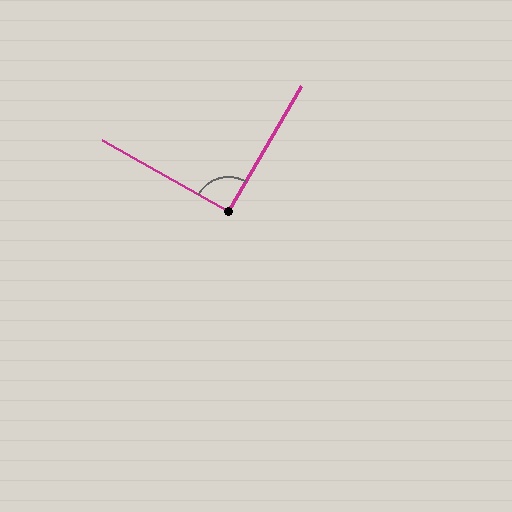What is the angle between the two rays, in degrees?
Approximately 91 degrees.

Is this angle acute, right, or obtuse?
It is approximately a right angle.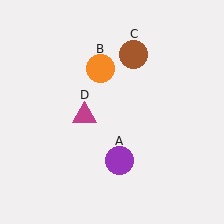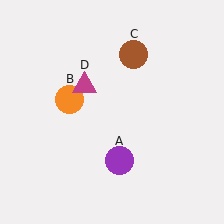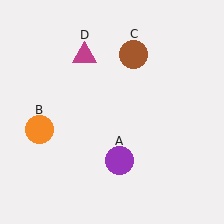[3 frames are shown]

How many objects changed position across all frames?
2 objects changed position: orange circle (object B), magenta triangle (object D).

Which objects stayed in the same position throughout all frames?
Purple circle (object A) and brown circle (object C) remained stationary.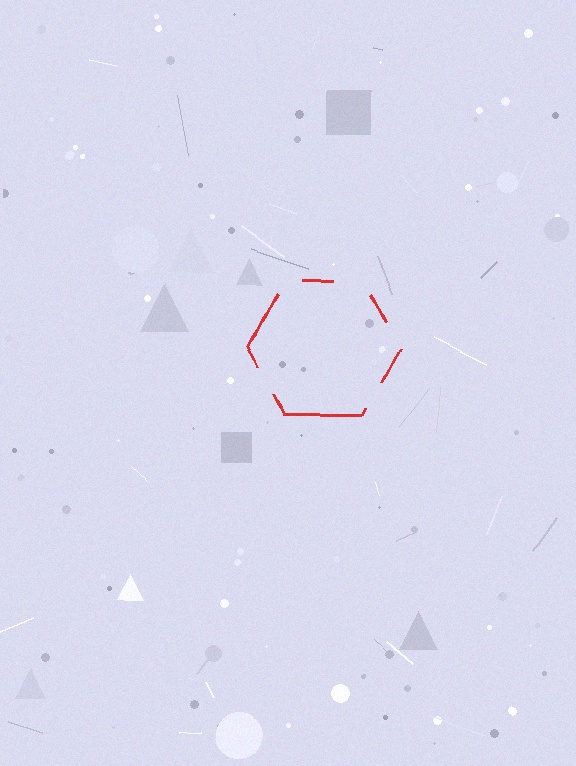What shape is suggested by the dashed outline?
The dashed outline suggests a hexagon.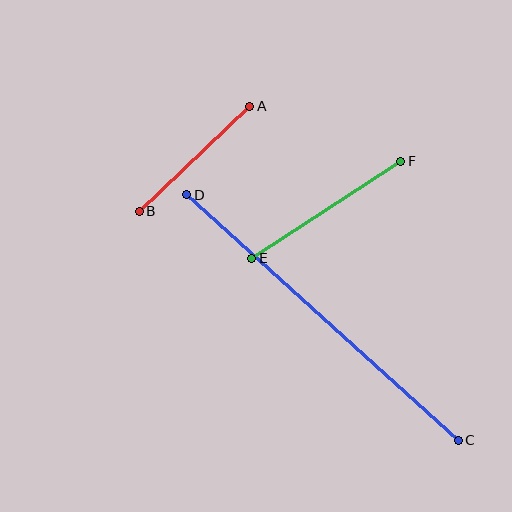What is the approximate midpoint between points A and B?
The midpoint is at approximately (195, 159) pixels.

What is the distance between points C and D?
The distance is approximately 366 pixels.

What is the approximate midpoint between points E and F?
The midpoint is at approximately (326, 210) pixels.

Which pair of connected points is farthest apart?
Points C and D are farthest apart.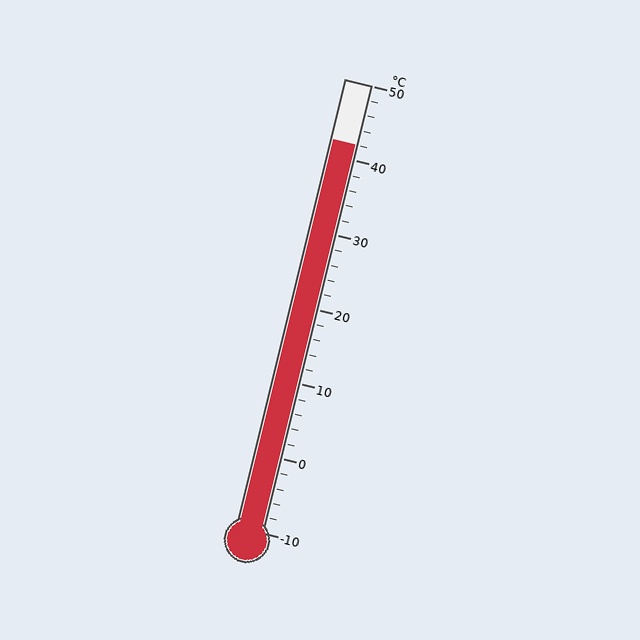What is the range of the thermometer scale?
The thermometer scale ranges from -10°C to 50°C.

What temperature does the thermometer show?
The thermometer shows approximately 42°C.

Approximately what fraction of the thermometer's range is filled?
The thermometer is filled to approximately 85% of its range.